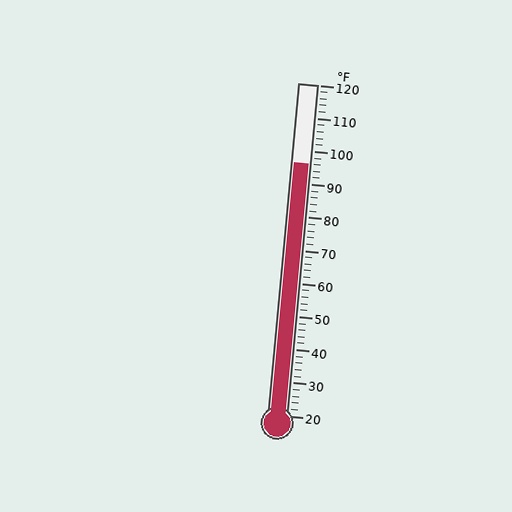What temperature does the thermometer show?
The thermometer shows approximately 96°F.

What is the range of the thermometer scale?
The thermometer scale ranges from 20°F to 120°F.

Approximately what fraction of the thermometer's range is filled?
The thermometer is filled to approximately 75% of its range.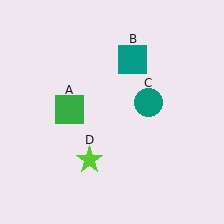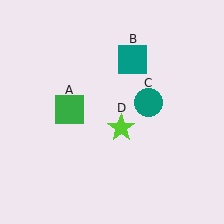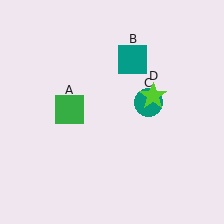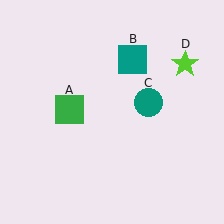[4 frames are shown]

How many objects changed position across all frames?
1 object changed position: lime star (object D).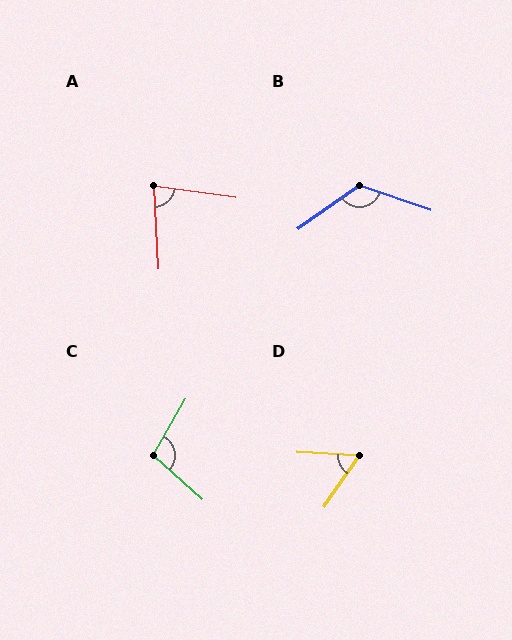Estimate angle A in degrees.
Approximately 79 degrees.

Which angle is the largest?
B, at approximately 126 degrees.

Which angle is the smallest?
D, at approximately 59 degrees.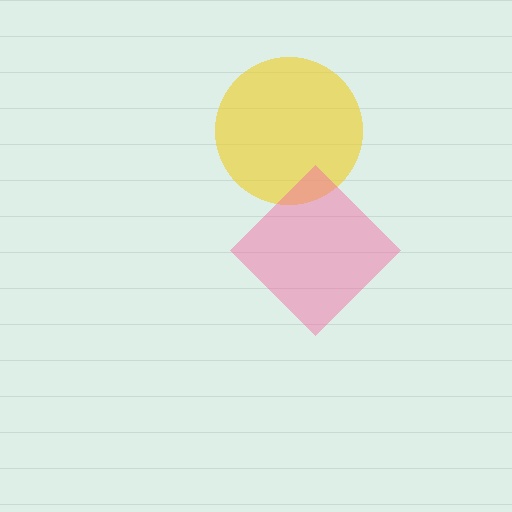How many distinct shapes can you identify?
There are 2 distinct shapes: a yellow circle, a pink diamond.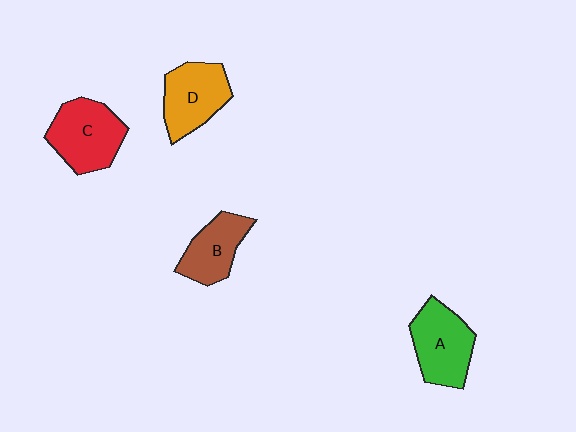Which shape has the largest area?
Shape C (red).